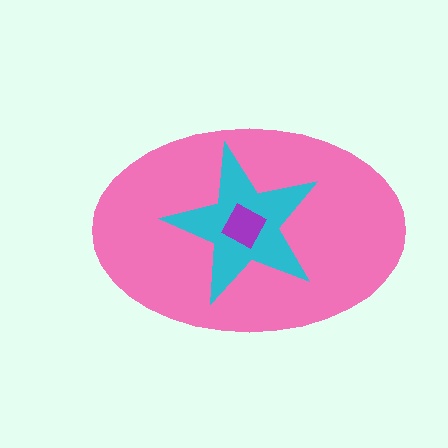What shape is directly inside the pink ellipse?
The cyan star.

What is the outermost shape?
The pink ellipse.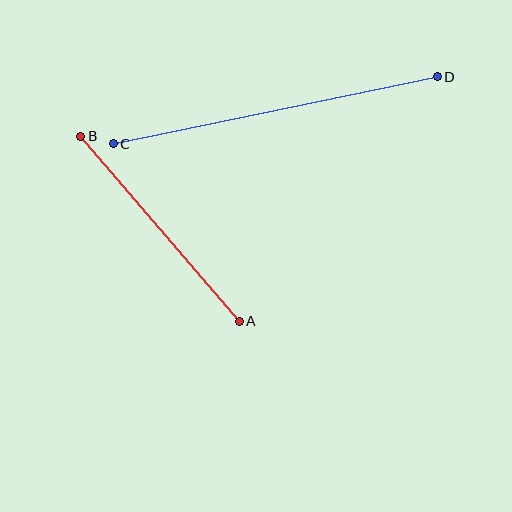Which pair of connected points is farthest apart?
Points C and D are farthest apart.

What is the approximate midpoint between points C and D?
The midpoint is at approximately (275, 110) pixels.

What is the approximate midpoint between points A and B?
The midpoint is at approximately (160, 229) pixels.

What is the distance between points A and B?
The distance is approximately 244 pixels.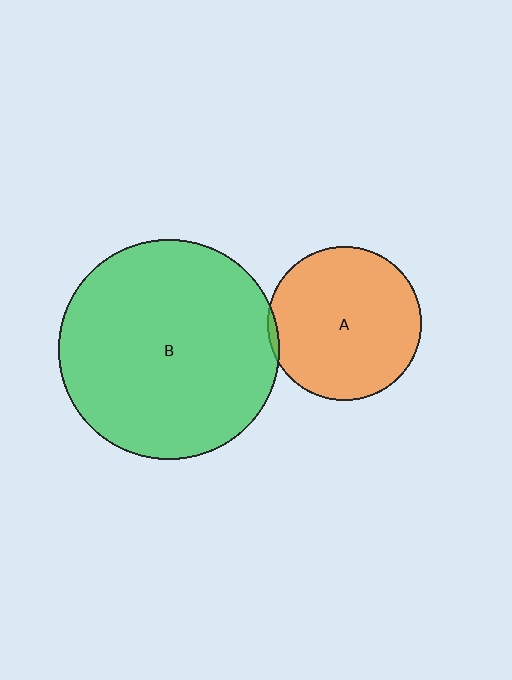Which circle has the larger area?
Circle B (green).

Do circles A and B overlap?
Yes.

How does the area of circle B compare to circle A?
Approximately 2.1 times.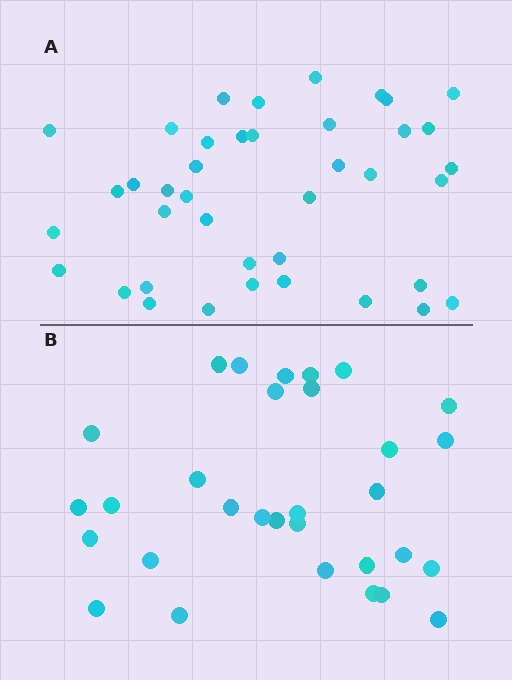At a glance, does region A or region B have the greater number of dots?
Region A (the top region) has more dots.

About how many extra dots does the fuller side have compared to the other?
Region A has roughly 8 or so more dots than region B.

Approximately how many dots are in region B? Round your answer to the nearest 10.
About 30 dots. (The exact count is 31, which rounds to 30.)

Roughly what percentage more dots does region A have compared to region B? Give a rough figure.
About 30% more.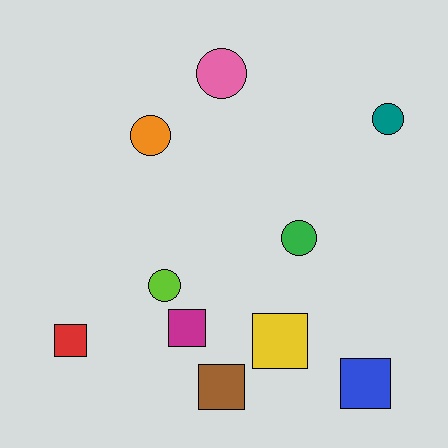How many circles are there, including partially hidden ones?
There are 5 circles.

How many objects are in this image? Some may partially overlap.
There are 10 objects.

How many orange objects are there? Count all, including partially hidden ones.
There is 1 orange object.